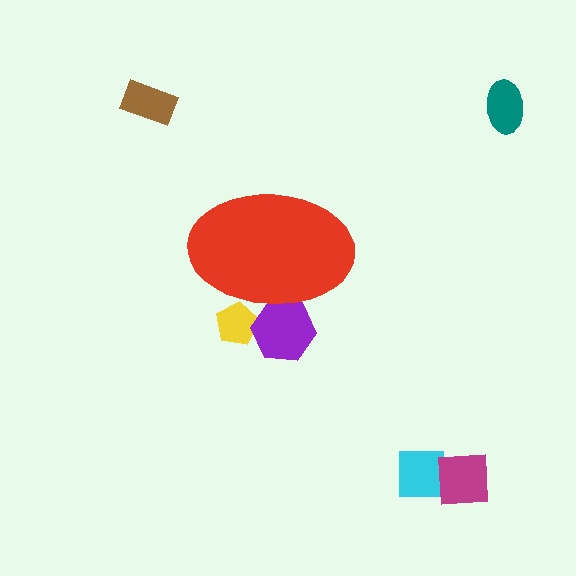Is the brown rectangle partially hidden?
No, the brown rectangle is fully visible.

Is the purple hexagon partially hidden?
Yes, the purple hexagon is partially hidden behind the red ellipse.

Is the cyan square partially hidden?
No, the cyan square is fully visible.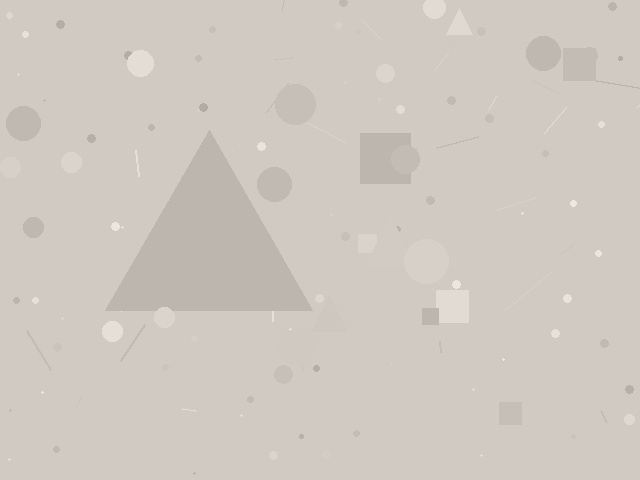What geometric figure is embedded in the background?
A triangle is embedded in the background.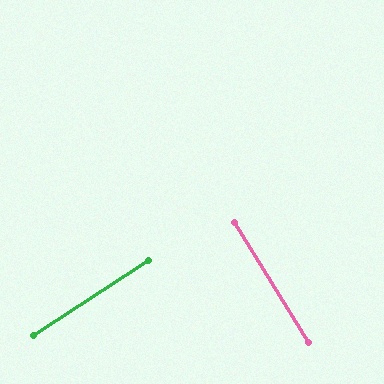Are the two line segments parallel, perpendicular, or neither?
Perpendicular — they meet at approximately 88°.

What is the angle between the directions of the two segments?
Approximately 88 degrees.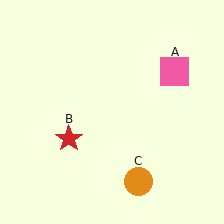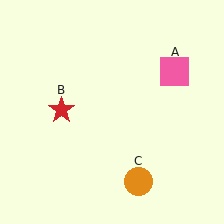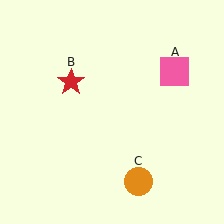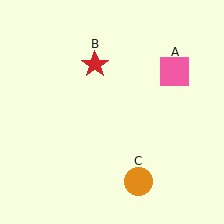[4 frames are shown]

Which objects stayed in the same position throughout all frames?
Pink square (object A) and orange circle (object C) remained stationary.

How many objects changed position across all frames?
1 object changed position: red star (object B).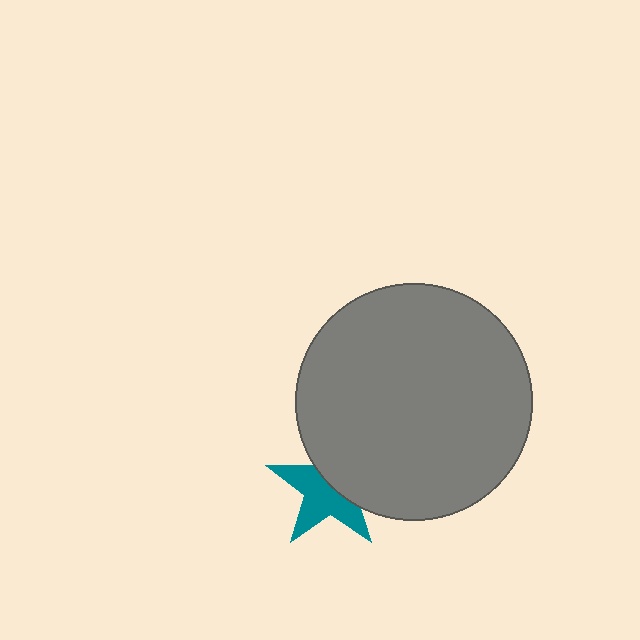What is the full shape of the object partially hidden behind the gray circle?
The partially hidden object is a teal star.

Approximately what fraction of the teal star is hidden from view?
Roughly 44% of the teal star is hidden behind the gray circle.